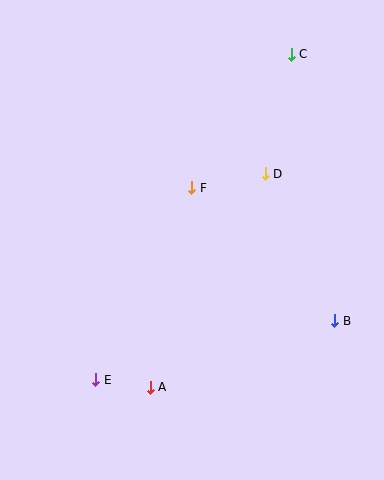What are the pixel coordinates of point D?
Point D is at (265, 174).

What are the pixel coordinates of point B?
Point B is at (335, 321).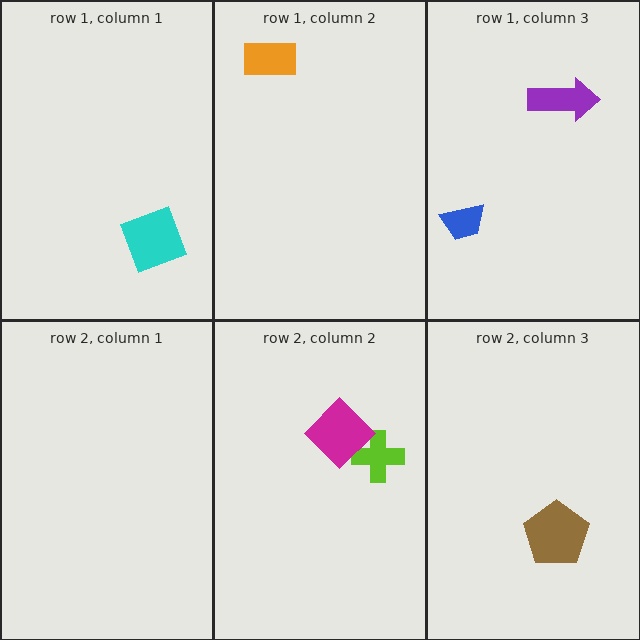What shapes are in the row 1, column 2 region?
The orange rectangle.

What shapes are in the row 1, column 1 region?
The cyan square.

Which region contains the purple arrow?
The row 1, column 3 region.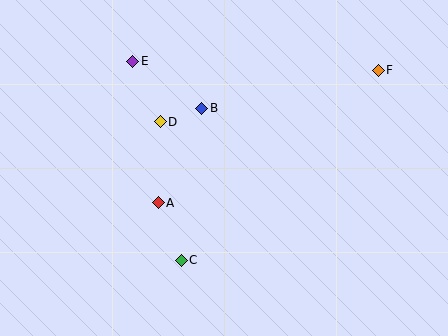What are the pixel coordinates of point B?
Point B is at (202, 108).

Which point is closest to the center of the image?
Point B at (202, 108) is closest to the center.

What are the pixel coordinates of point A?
Point A is at (158, 203).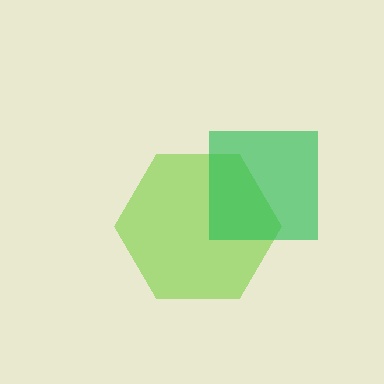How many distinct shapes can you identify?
There are 2 distinct shapes: a lime hexagon, a green square.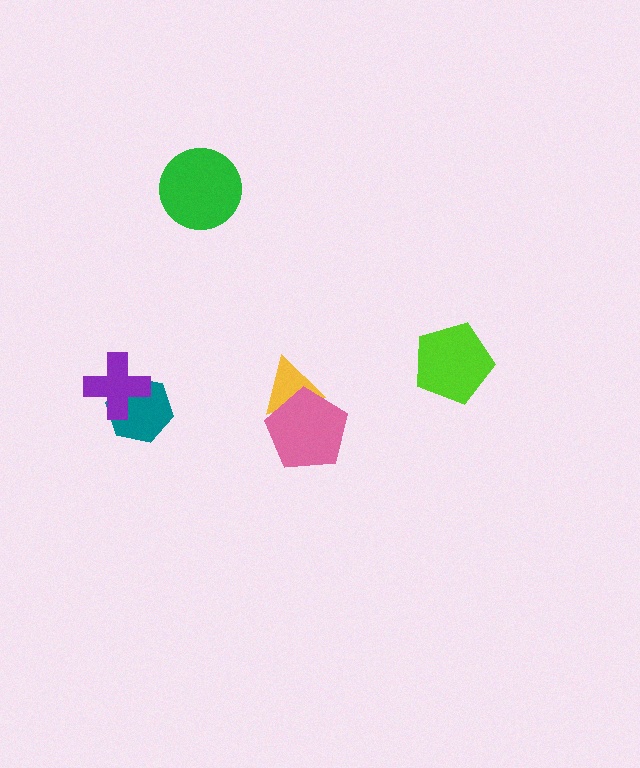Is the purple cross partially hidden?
No, no other shape covers it.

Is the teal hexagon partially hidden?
Yes, it is partially covered by another shape.